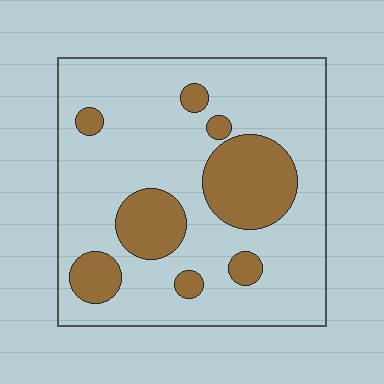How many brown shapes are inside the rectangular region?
8.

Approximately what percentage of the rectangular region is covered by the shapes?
Approximately 25%.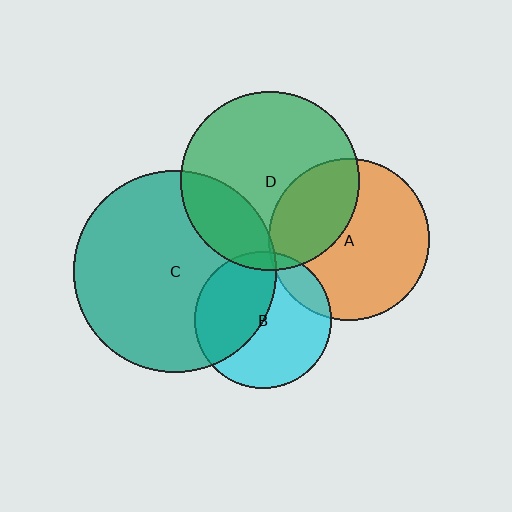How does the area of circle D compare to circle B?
Approximately 1.7 times.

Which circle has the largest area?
Circle C (teal).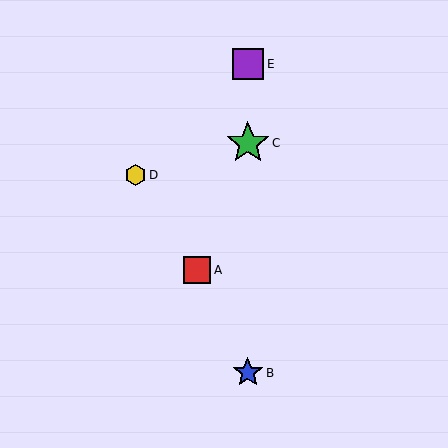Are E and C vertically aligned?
Yes, both are at x≈248.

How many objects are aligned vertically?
3 objects (B, C, E) are aligned vertically.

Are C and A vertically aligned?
No, C is at x≈248 and A is at x≈197.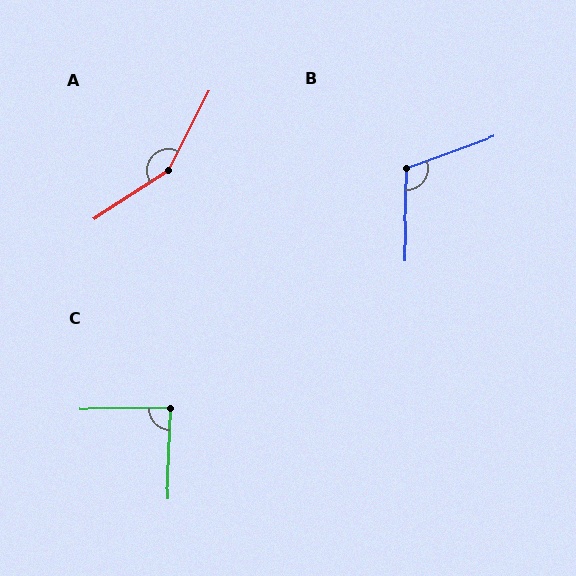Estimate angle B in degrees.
Approximately 112 degrees.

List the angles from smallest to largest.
C (88°), B (112°), A (150°).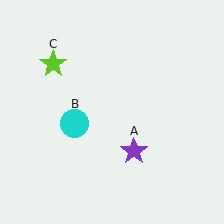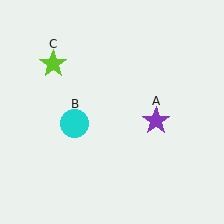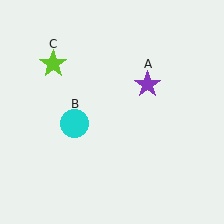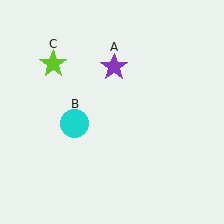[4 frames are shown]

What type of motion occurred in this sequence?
The purple star (object A) rotated counterclockwise around the center of the scene.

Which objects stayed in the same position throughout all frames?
Cyan circle (object B) and lime star (object C) remained stationary.